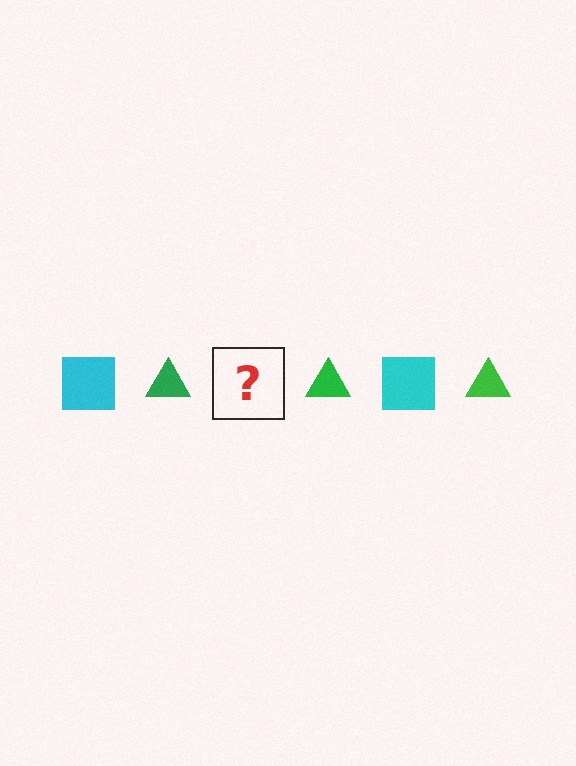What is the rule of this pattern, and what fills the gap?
The rule is that the pattern alternates between cyan square and green triangle. The gap should be filled with a cyan square.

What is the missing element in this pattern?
The missing element is a cyan square.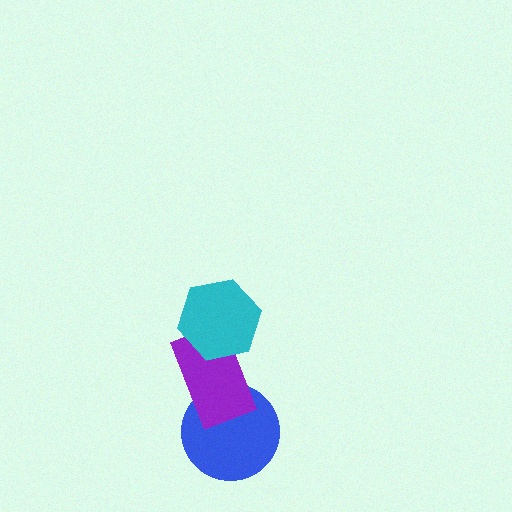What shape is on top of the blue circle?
The purple rectangle is on top of the blue circle.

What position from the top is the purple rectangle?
The purple rectangle is 2nd from the top.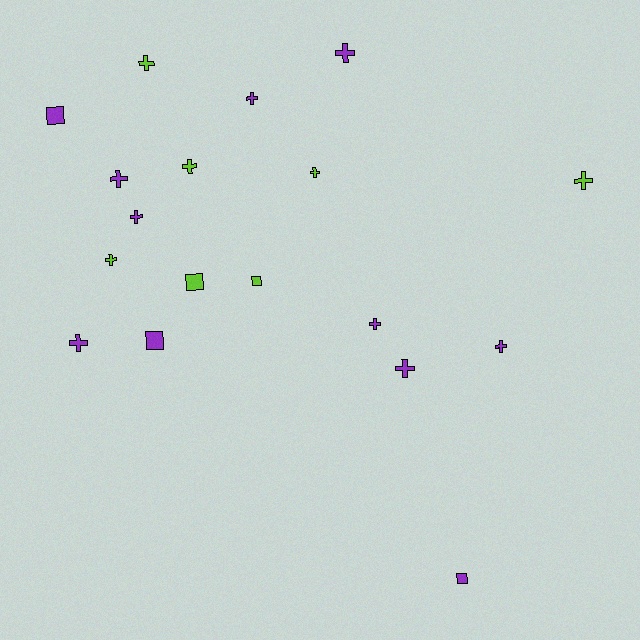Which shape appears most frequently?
Cross, with 13 objects.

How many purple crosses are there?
There are 8 purple crosses.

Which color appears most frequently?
Purple, with 11 objects.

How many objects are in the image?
There are 18 objects.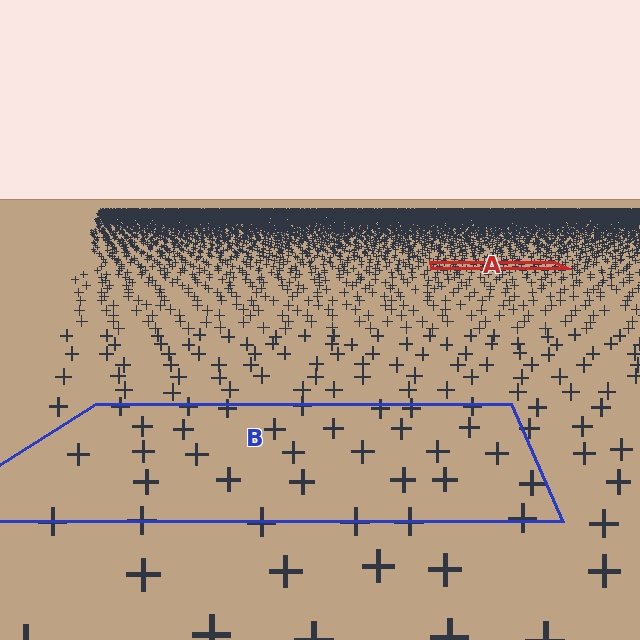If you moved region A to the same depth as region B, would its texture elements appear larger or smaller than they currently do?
They would appear larger. At a closer depth, the same texture elements are projected at a bigger on-screen size.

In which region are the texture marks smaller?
The texture marks are smaller in region A, because it is farther away.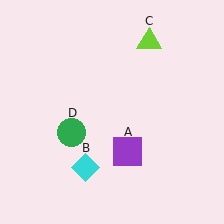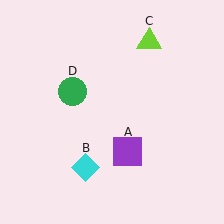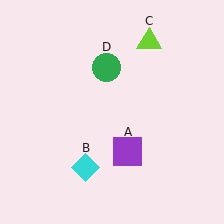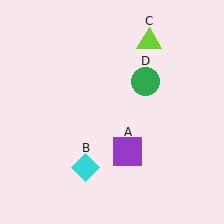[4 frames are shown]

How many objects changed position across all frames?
1 object changed position: green circle (object D).